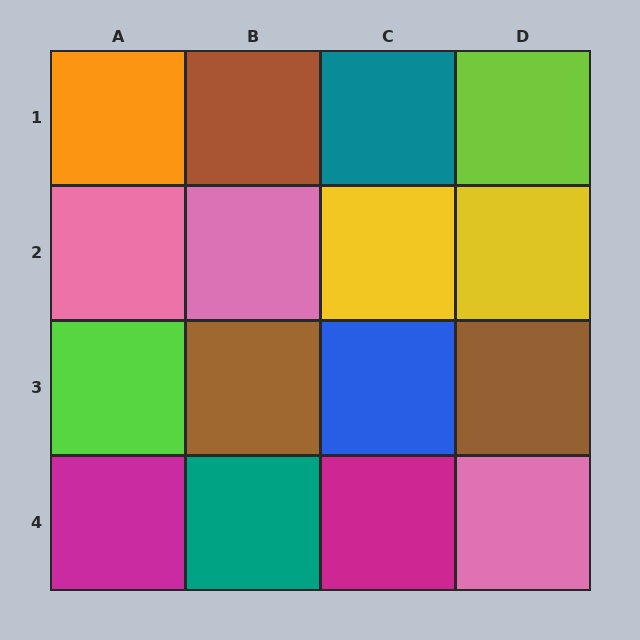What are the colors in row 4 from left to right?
Magenta, teal, magenta, pink.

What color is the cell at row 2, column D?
Yellow.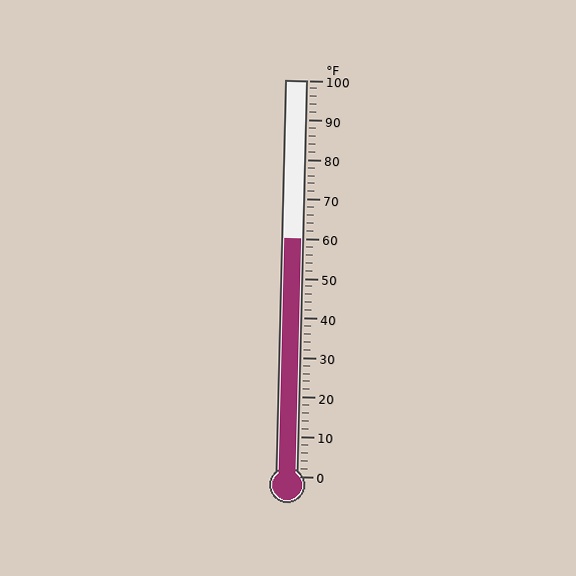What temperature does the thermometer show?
The thermometer shows approximately 60°F.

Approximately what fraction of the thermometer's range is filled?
The thermometer is filled to approximately 60% of its range.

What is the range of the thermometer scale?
The thermometer scale ranges from 0°F to 100°F.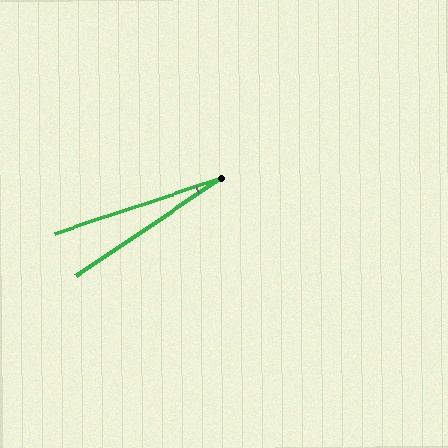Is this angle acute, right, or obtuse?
It is acute.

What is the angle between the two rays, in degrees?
Approximately 16 degrees.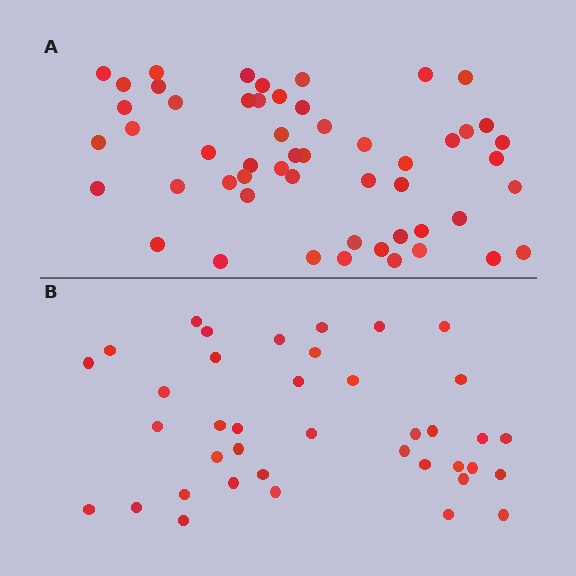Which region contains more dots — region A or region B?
Region A (the top region) has more dots.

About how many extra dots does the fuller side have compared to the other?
Region A has approximately 15 more dots than region B.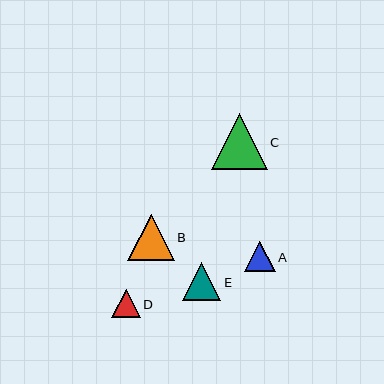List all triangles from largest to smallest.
From largest to smallest: C, B, E, A, D.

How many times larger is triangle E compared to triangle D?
Triangle E is approximately 1.4 times the size of triangle D.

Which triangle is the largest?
Triangle C is the largest with a size of approximately 55 pixels.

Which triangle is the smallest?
Triangle D is the smallest with a size of approximately 28 pixels.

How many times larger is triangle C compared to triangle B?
Triangle C is approximately 1.2 times the size of triangle B.